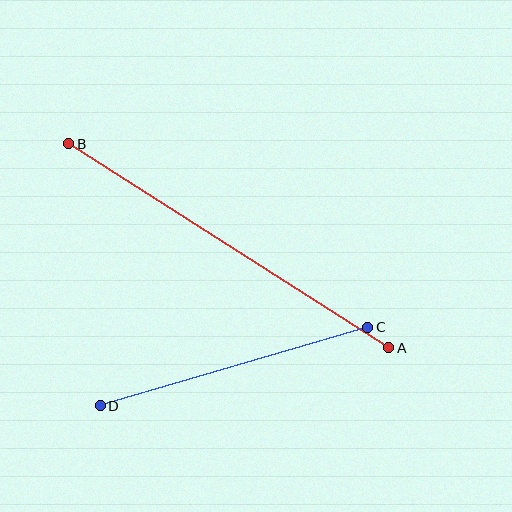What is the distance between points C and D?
The distance is approximately 279 pixels.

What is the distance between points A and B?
The distance is approximately 380 pixels.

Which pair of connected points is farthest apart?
Points A and B are farthest apart.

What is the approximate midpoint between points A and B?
The midpoint is at approximately (229, 246) pixels.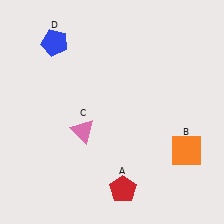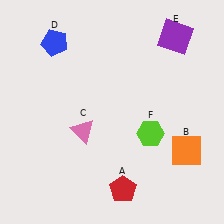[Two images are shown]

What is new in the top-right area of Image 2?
A purple square (E) was added in the top-right area of Image 2.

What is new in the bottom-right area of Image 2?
A lime hexagon (F) was added in the bottom-right area of Image 2.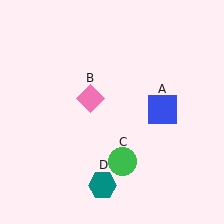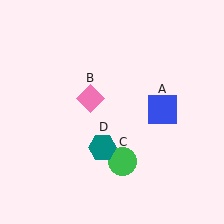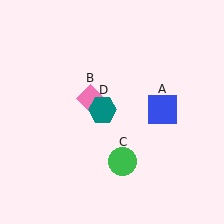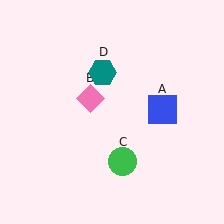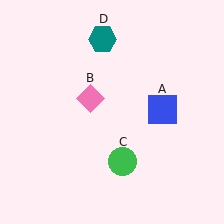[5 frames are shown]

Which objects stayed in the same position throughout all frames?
Blue square (object A) and pink diamond (object B) and green circle (object C) remained stationary.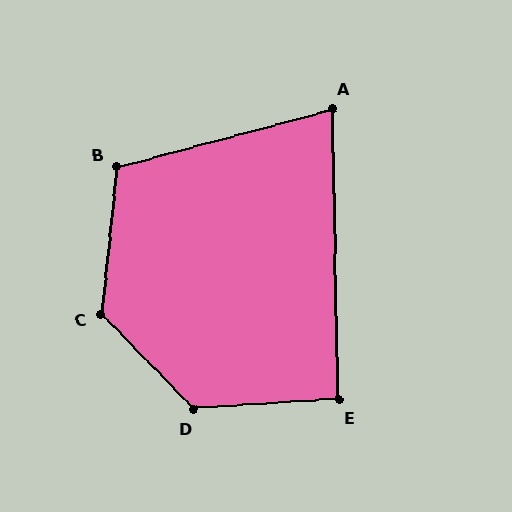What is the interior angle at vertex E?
Approximately 93 degrees (approximately right).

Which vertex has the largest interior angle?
D, at approximately 130 degrees.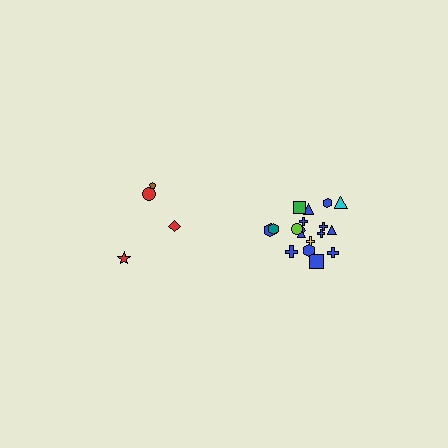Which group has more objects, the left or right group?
The right group.